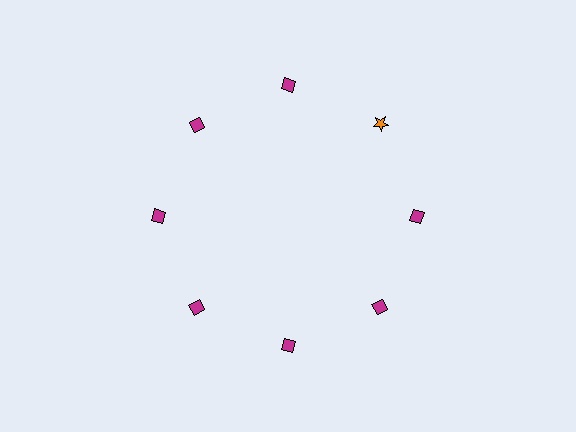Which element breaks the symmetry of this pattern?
The orange star at roughly the 2 o'clock position breaks the symmetry. All other shapes are magenta diamonds.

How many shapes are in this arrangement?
There are 8 shapes arranged in a ring pattern.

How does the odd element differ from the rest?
It differs in both color (orange instead of magenta) and shape (star instead of diamond).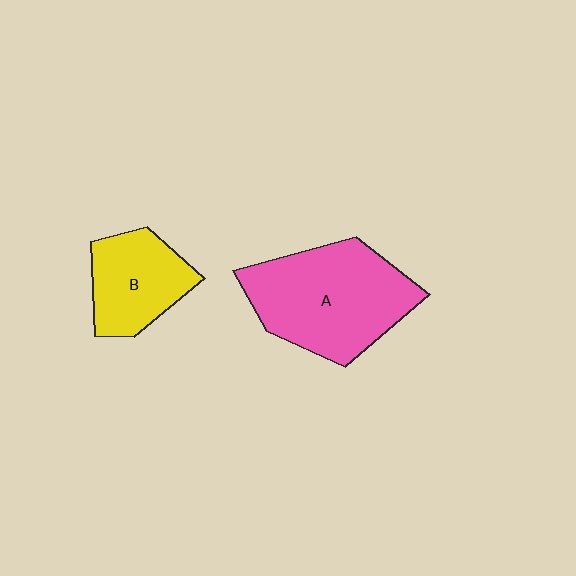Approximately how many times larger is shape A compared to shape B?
Approximately 1.7 times.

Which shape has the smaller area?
Shape B (yellow).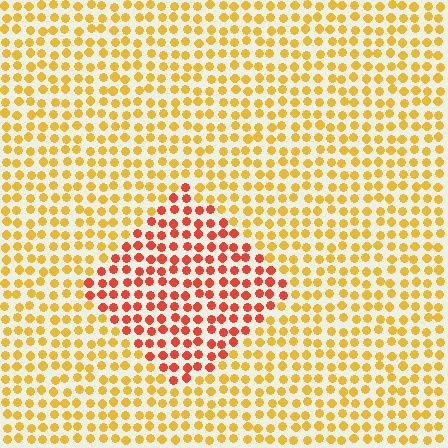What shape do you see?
I see a diamond.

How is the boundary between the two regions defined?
The boundary is defined purely by a slight shift in hue (about 40 degrees). Spacing, size, and orientation are identical on both sides.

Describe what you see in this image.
The image is filled with small yellow elements in a uniform arrangement. A diamond-shaped region is visible where the elements are tinted to a slightly different hue, forming a subtle color boundary.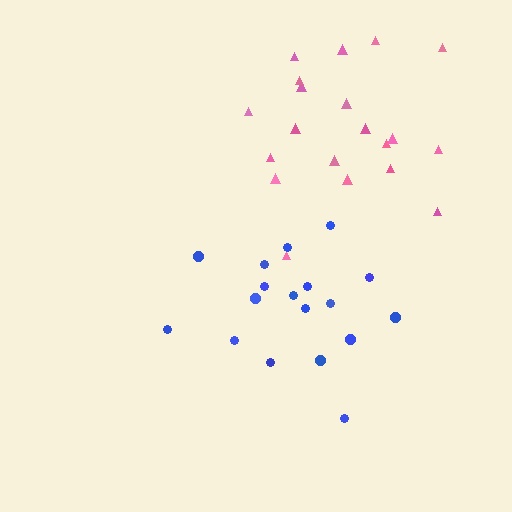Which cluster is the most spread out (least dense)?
Pink.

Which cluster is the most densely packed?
Blue.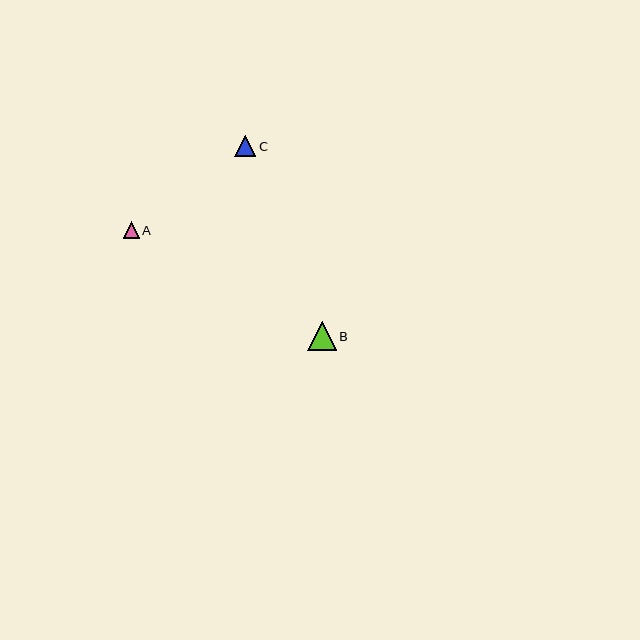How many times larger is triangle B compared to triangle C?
Triangle B is approximately 1.4 times the size of triangle C.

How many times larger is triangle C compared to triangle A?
Triangle C is approximately 1.3 times the size of triangle A.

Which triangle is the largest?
Triangle B is the largest with a size of approximately 29 pixels.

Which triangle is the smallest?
Triangle A is the smallest with a size of approximately 16 pixels.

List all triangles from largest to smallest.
From largest to smallest: B, C, A.